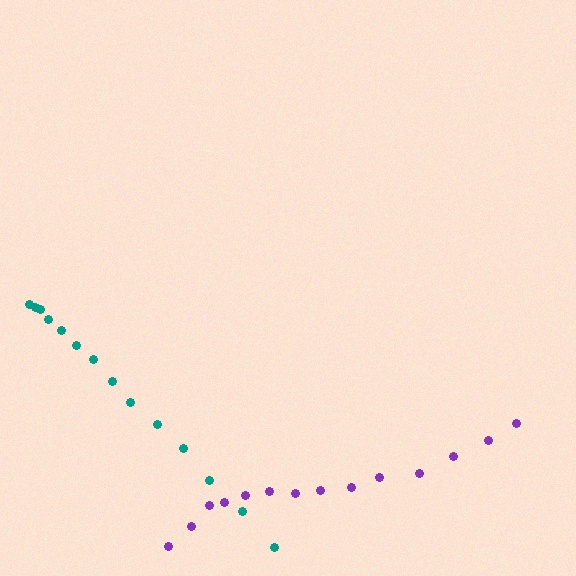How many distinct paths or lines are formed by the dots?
There are 2 distinct paths.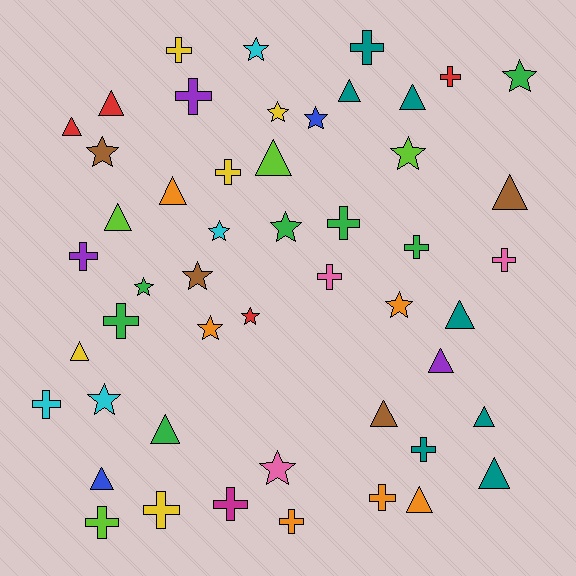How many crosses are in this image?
There are 18 crosses.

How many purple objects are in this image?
There are 3 purple objects.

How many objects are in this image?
There are 50 objects.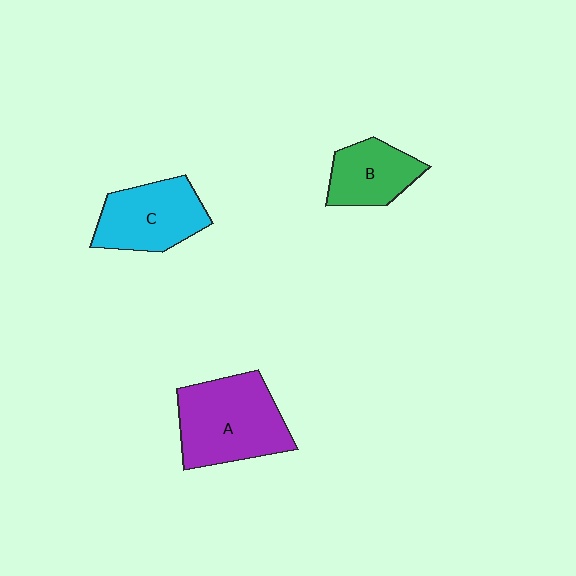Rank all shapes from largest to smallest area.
From largest to smallest: A (purple), C (cyan), B (green).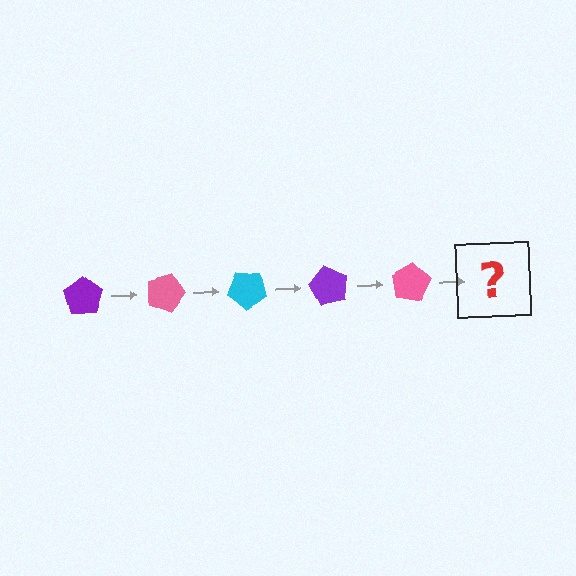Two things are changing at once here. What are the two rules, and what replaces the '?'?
The two rules are that it rotates 20 degrees each step and the color cycles through purple, pink, and cyan. The '?' should be a cyan pentagon, rotated 100 degrees from the start.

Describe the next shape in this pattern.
It should be a cyan pentagon, rotated 100 degrees from the start.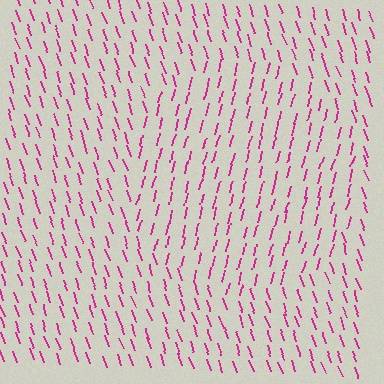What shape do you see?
I see a circle.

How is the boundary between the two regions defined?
The boundary is defined purely by a change in line orientation (approximately 33 degrees difference). All lines are the same color and thickness.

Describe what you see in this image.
The image is filled with small magenta line segments. A circle region in the image has lines oriented differently from the surrounding lines, creating a visible texture boundary.